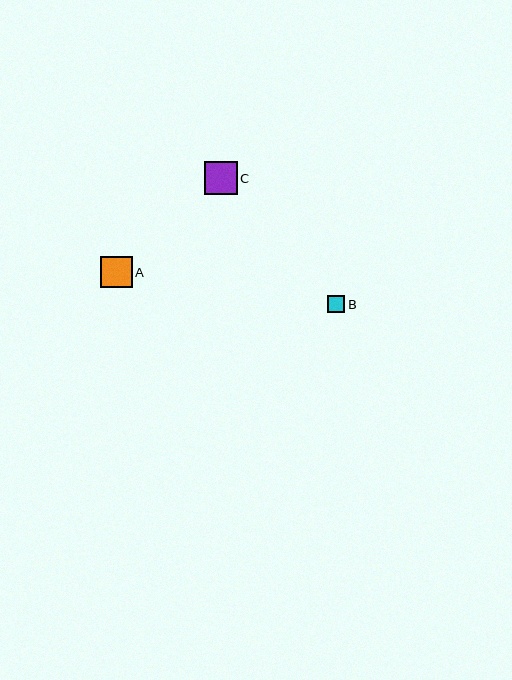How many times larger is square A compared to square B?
Square A is approximately 1.8 times the size of square B.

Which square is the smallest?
Square B is the smallest with a size of approximately 17 pixels.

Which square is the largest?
Square C is the largest with a size of approximately 33 pixels.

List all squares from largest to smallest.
From largest to smallest: C, A, B.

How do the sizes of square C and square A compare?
Square C and square A are approximately the same size.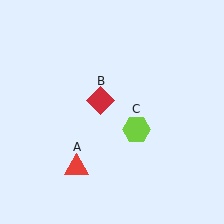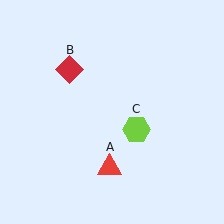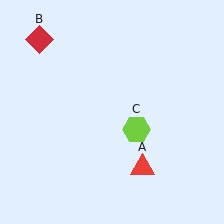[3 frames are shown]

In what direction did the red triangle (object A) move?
The red triangle (object A) moved right.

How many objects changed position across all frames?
2 objects changed position: red triangle (object A), red diamond (object B).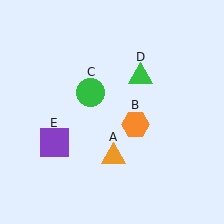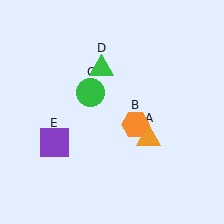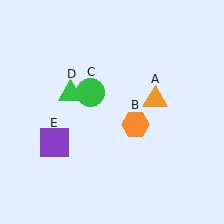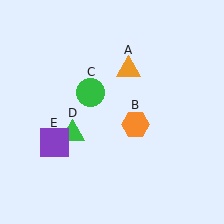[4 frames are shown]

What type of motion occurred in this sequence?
The orange triangle (object A), green triangle (object D) rotated counterclockwise around the center of the scene.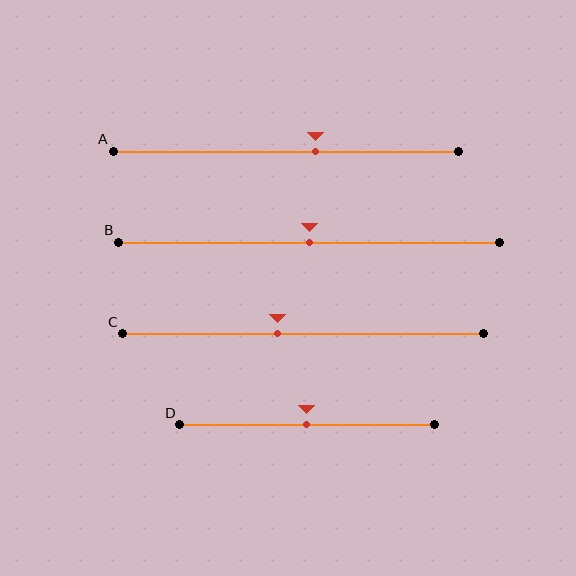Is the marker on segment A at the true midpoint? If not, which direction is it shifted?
No, the marker on segment A is shifted to the right by about 9% of the segment length.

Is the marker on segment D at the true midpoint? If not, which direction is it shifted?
Yes, the marker on segment D is at the true midpoint.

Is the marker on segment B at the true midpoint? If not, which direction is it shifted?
Yes, the marker on segment B is at the true midpoint.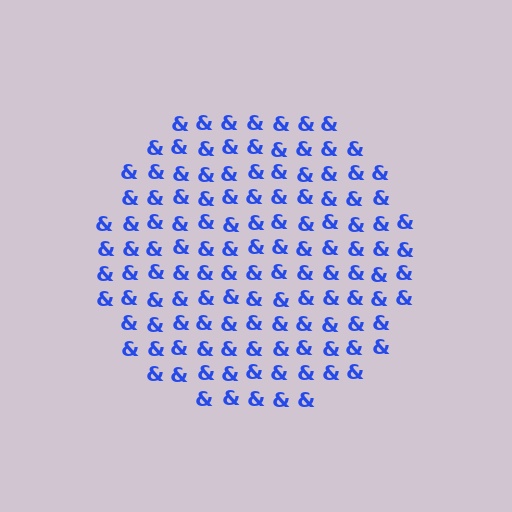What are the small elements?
The small elements are ampersands.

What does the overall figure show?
The overall figure shows a circle.